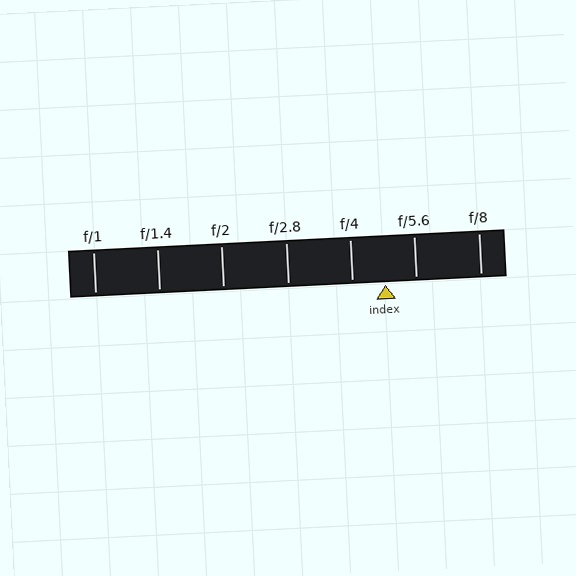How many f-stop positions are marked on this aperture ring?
There are 7 f-stop positions marked.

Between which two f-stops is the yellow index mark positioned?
The index mark is between f/4 and f/5.6.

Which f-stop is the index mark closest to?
The index mark is closest to f/5.6.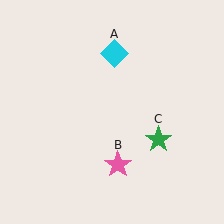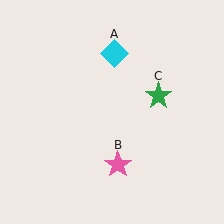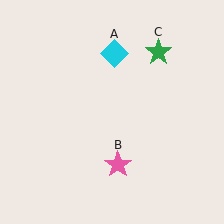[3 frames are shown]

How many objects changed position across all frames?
1 object changed position: green star (object C).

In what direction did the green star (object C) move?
The green star (object C) moved up.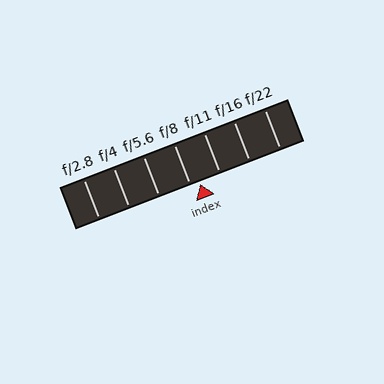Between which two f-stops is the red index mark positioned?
The index mark is between f/8 and f/11.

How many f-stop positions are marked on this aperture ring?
There are 7 f-stop positions marked.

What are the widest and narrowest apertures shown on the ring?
The widest aperture shown is f/2.8 and the narrowest is f/22.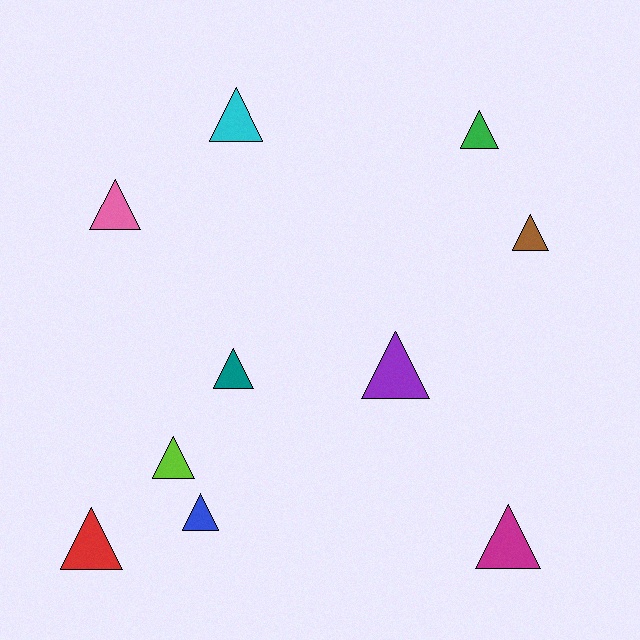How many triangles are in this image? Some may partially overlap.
There are 10 triangles.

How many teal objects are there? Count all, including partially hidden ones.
There is 1 teal object.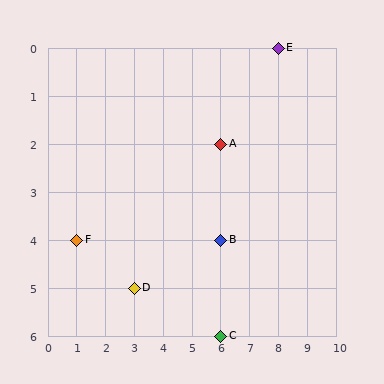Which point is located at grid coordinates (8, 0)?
Point E is at (8, 0).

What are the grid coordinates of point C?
Point C is at grid coordinates (6, 6).